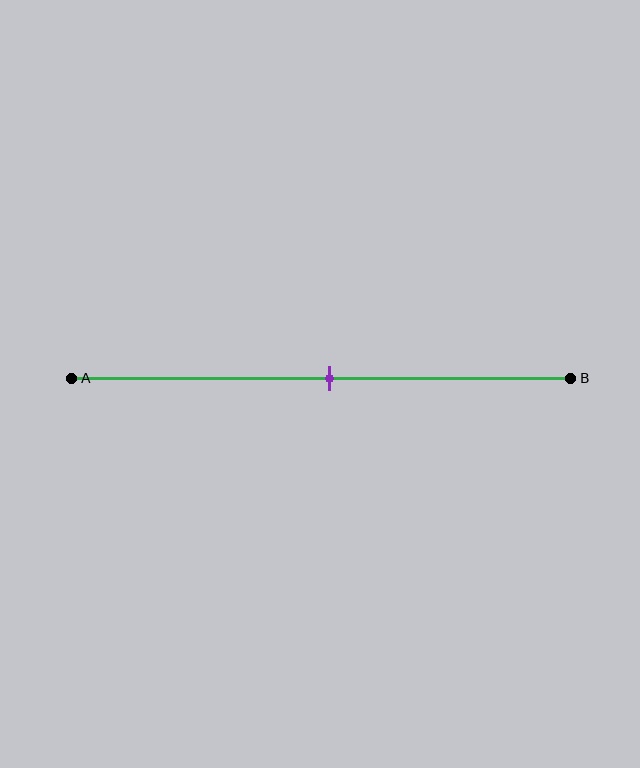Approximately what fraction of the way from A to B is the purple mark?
The purple mark is approximately 50% of the way from A to B.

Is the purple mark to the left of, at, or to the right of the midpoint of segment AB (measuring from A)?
The purple mark is approximately at the midpoint of segment AB.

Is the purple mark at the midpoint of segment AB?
Yes, the mark is approximately at the midpoint.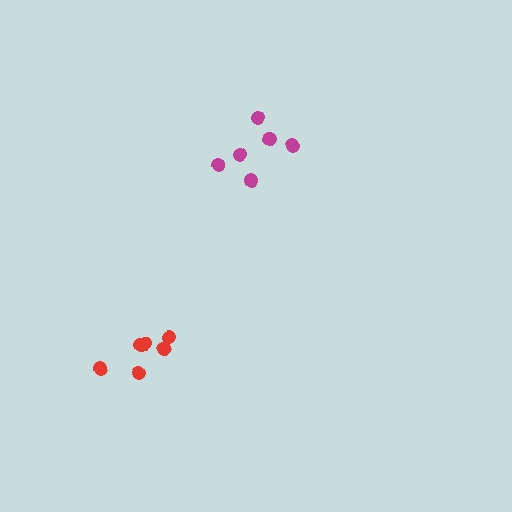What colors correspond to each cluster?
The clusters are colored: red, magenta.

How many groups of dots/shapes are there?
There are 2 groups.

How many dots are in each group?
Group 1: 6 dots, Group 2: 6 dots (12 total).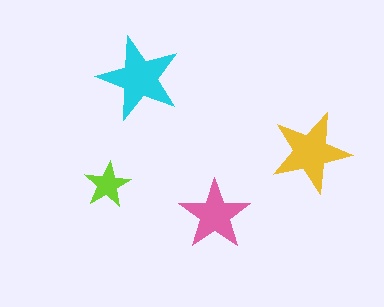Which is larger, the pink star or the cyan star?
The cyan one.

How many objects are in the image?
There are 4 objects in the image.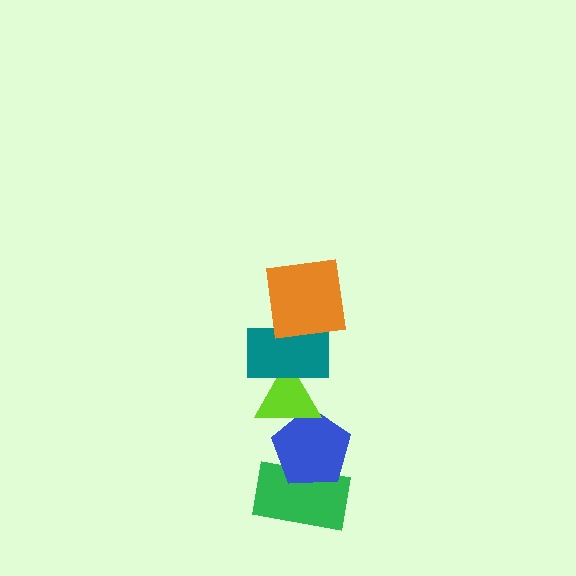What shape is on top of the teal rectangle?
The orange square is on top of the teal rectangle.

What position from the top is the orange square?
The orange square is 1st from the top.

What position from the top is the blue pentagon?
The blue pentagon is 4th from the top.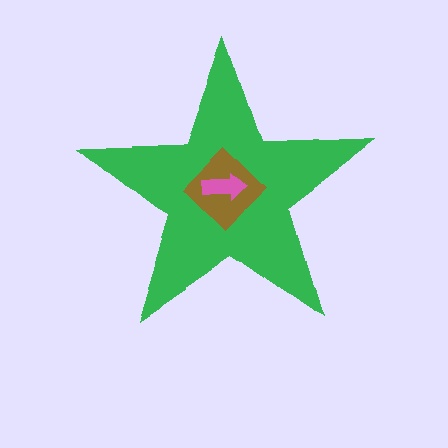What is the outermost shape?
The green star.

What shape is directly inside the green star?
The brown diamond.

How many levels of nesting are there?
3.